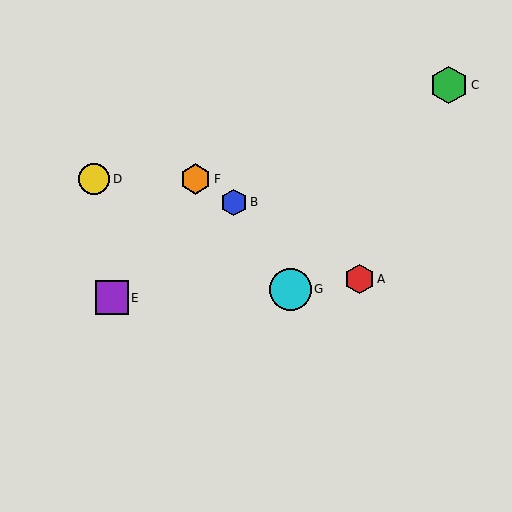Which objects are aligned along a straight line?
Objects A, B, F are aligned along a straight line.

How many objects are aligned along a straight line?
3 objects (A, B, F) are aligned along a straight line.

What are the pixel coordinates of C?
Object C is at (449, 85).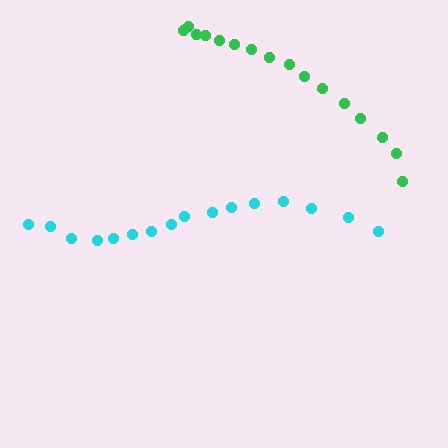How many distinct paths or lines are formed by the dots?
There are 2 distinct paths.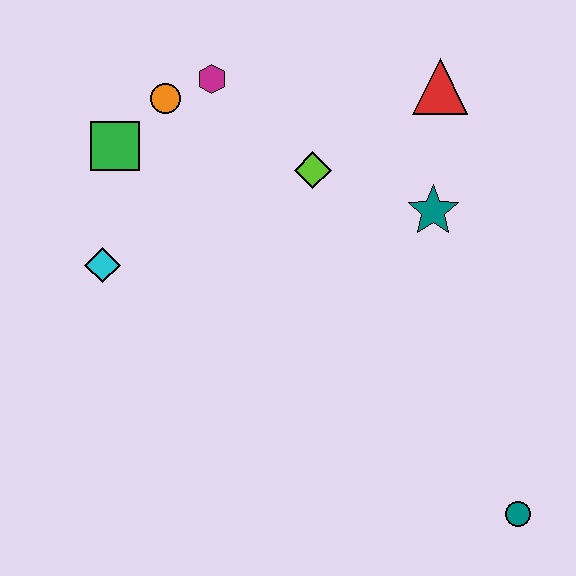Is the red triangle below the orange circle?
No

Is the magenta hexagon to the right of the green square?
Yes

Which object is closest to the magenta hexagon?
The orange circle is closest to the magenta hexagon.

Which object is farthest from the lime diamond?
The teal circle is farthest from the lime diamond.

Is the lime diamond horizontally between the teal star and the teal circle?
No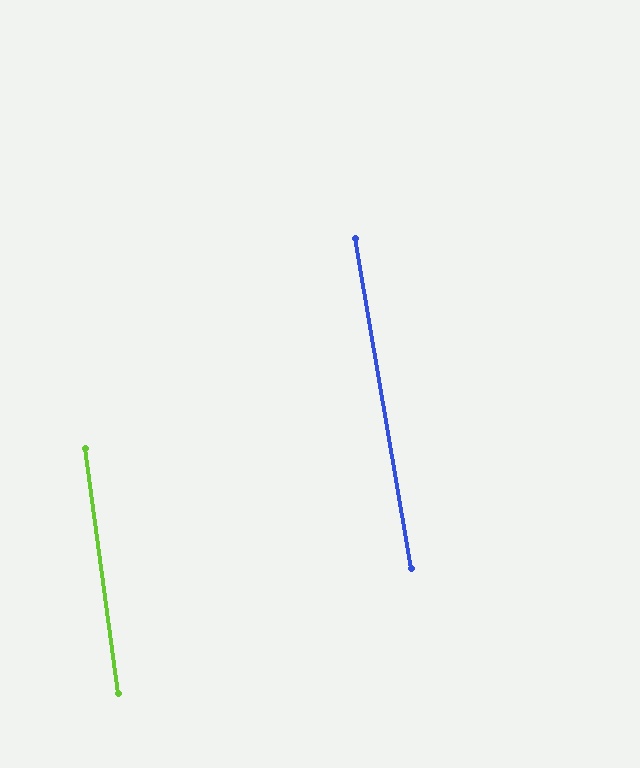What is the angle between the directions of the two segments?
Approximately 2 degrees.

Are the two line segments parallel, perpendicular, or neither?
Parallel — their directions differ by only 1.8°.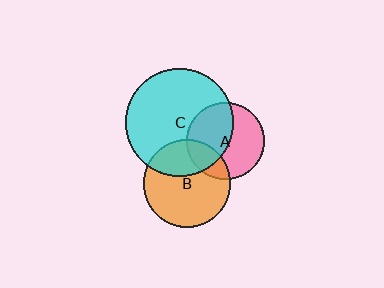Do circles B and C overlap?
Yes.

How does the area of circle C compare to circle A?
Approximately 1.9 times.